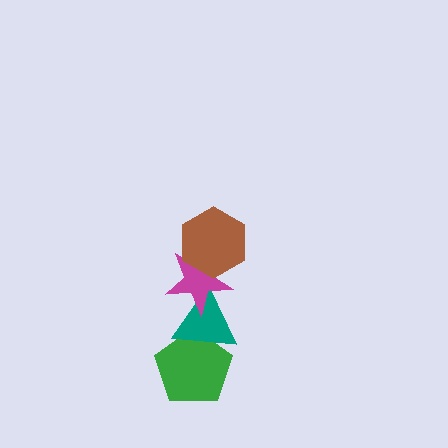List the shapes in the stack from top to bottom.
From top to bottom: the brown hexagon, the magenta star, the teal triangle, the green pentagon.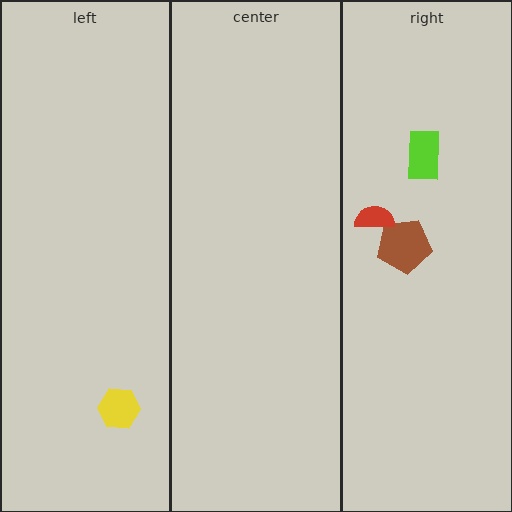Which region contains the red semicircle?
The right region.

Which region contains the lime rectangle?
The right region.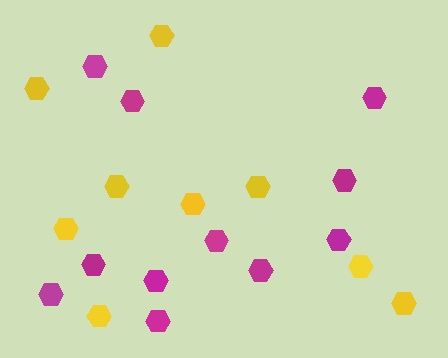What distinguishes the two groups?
There are 2 groups: one group of yellow hexagons (9) and one group of magenta hexagons (11).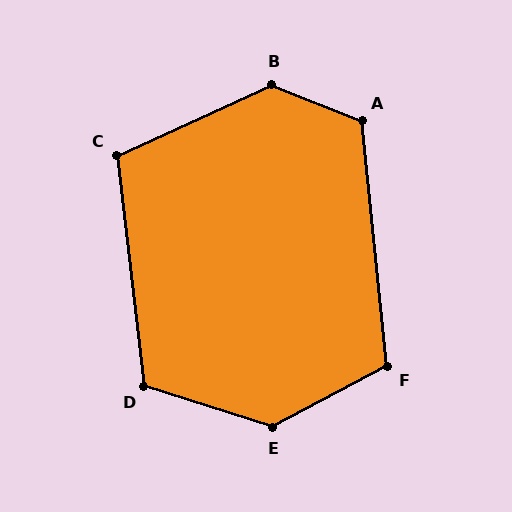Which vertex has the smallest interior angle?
C, at approximately 108 degrees.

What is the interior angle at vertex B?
Approximately 134 degrees (obtuse).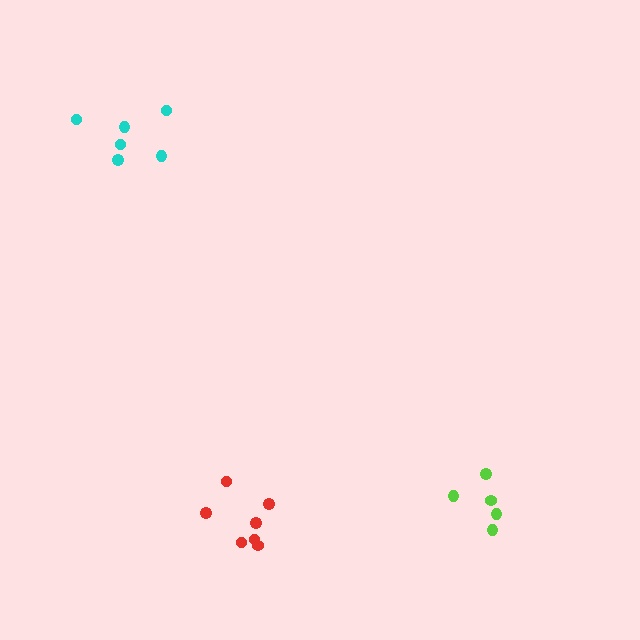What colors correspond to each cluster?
The clusters are colored: red, cyan, lime.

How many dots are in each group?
Group 1: 7 dots, Group 2: 6 dots, Group 3: 5 dots (18 total).